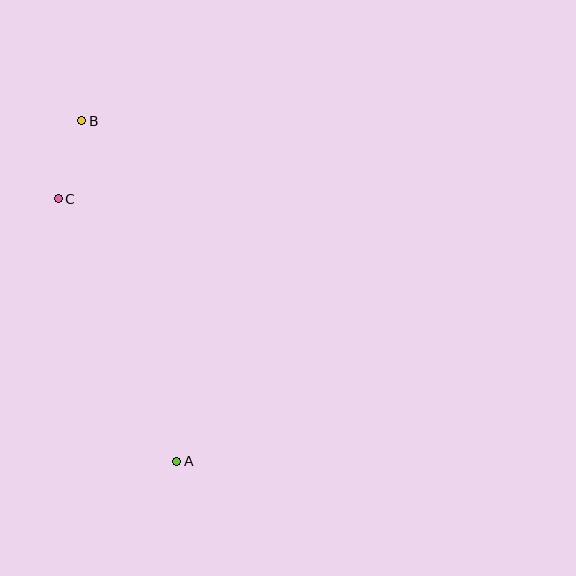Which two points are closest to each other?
Points B and C are closest to each other.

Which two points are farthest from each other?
Points A and B are farthest from each other.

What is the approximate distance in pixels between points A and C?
The distance between A and C is approximately 288 pixels.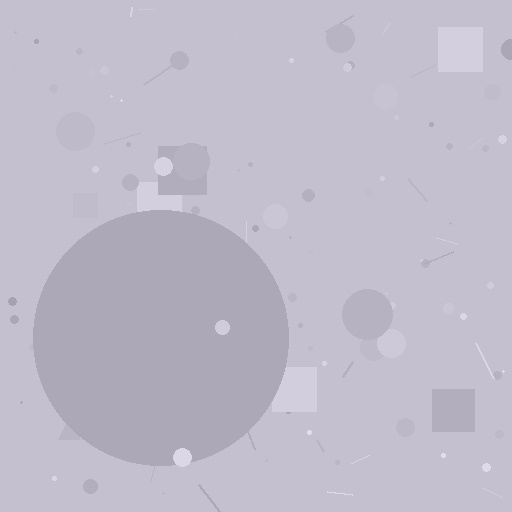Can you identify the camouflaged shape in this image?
The camouflaged shape is a circle.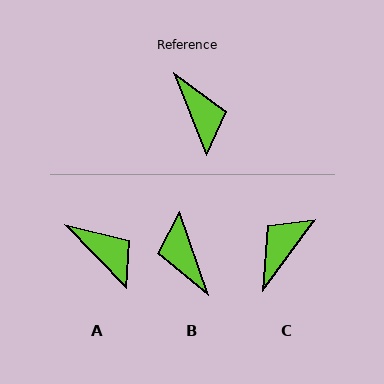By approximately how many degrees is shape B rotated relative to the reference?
Approximately 178 degrees counter-clockwise.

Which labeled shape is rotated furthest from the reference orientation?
B, about 178 degrees away.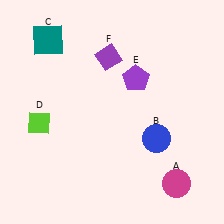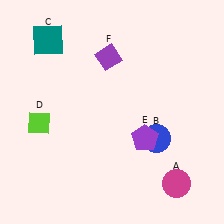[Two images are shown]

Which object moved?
The purple pentagon (E) moved down.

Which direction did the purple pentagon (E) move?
The purple pentagon (E) moved down.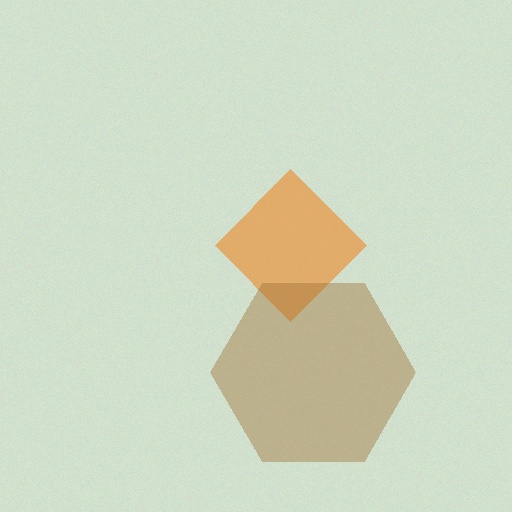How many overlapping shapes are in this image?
There are 2 overlapping shapes in the image.